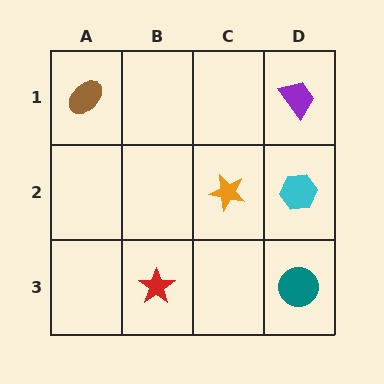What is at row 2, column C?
An orange star.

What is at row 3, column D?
A teal circle.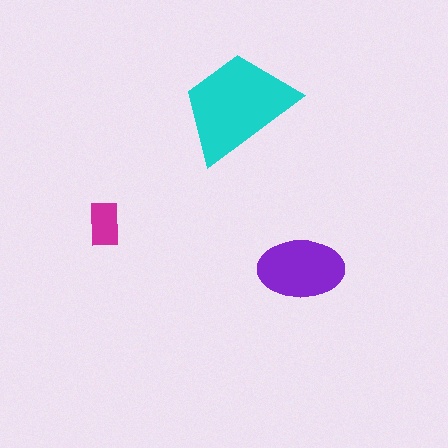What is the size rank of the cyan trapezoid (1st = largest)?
1st.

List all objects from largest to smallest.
The cyan trapezoid, the purple ellipse, the magenta rectangle.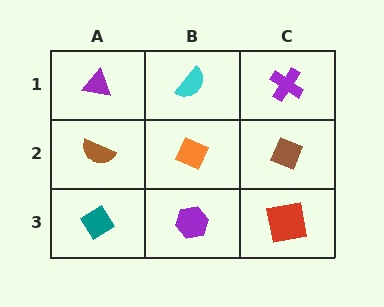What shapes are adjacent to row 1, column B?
An orange diamond (row 2, column B), a purple triangle (row 1, column A), a purple cross (row 1, column C).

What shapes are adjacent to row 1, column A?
A brown semicircle (row 2, column A), a cyan semicircle (row 1, column B).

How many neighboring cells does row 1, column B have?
3.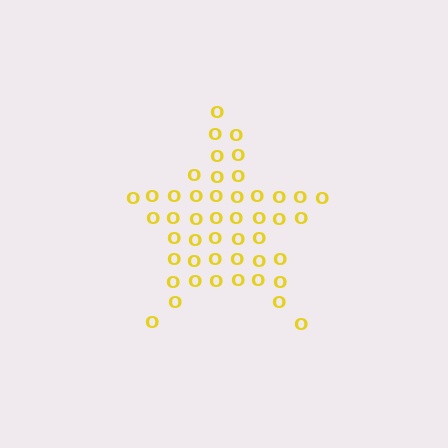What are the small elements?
The small elements are letter O's.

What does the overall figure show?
The overall figure shows a star.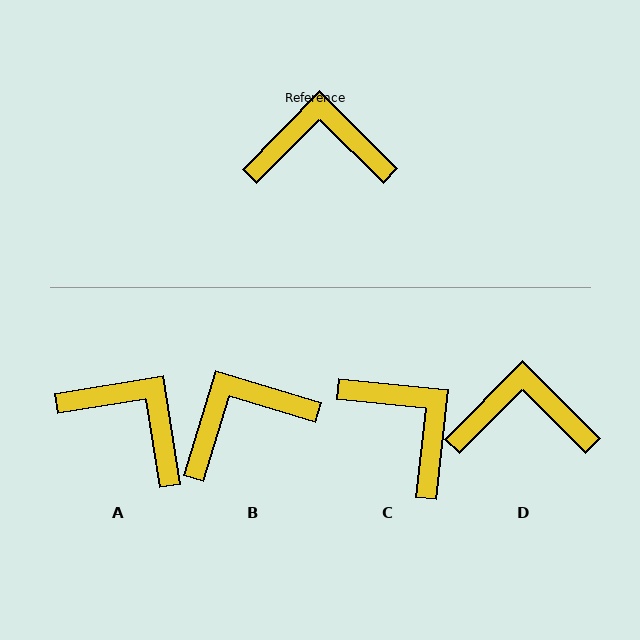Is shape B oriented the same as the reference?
No, it is off by about 28 degrees.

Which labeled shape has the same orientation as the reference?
D.